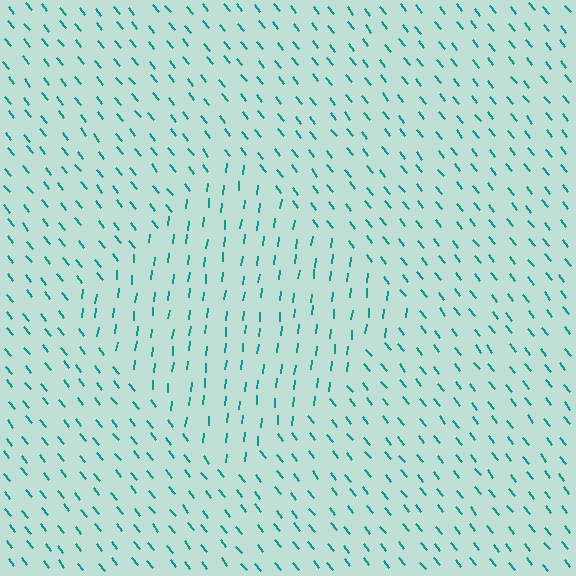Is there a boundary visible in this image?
Yes, there is a texture boundary formed by a change in line orientation.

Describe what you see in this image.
The image is filled with small teal line segments. A diamond region in the image has lines oriented differently from the surrounding lines, creating a visible texture boundary.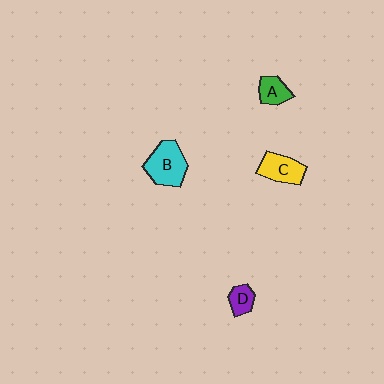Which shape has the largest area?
Shape B (cyan).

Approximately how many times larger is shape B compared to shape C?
Approximately 1.4 times.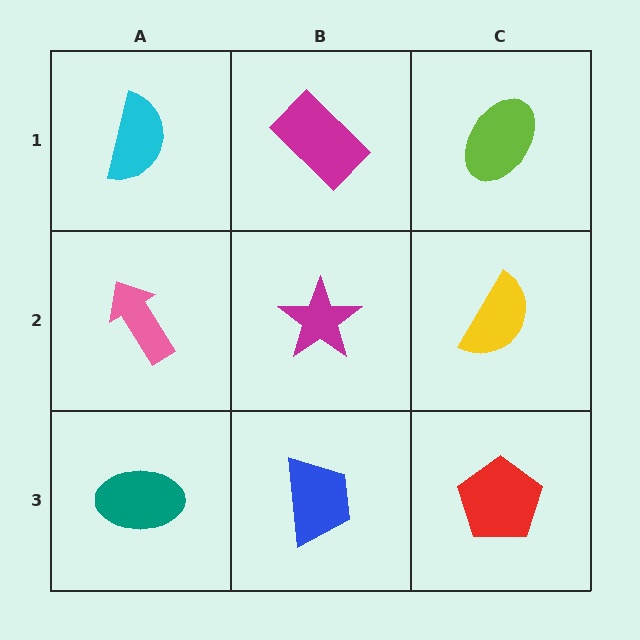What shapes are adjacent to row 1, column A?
A pink arrow (row 2, column A), a magenta rectangle (row 1, column B).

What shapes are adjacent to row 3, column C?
A yellow semicircle (row 2, column C), a blue trapezoid (row 3, column B).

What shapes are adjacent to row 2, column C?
A lime ellipse (row 1, column C), a red pentagon (row 3, column C), a magenta star (row 2, column B).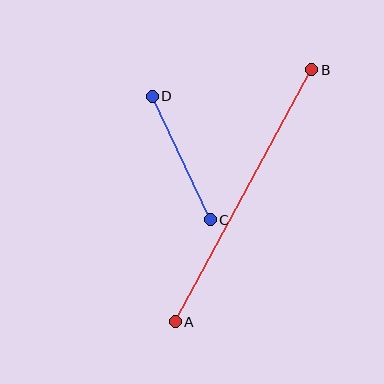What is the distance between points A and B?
The distance is approximately 287 pixels.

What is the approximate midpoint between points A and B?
The midpoint is at approximately (244, 196) pixels.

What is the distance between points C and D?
The distance is approximately 136 pixels.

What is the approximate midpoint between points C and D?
The midpoint is at approximately (181, 158) pixels.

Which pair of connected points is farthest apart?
Points A and B are farthest apart.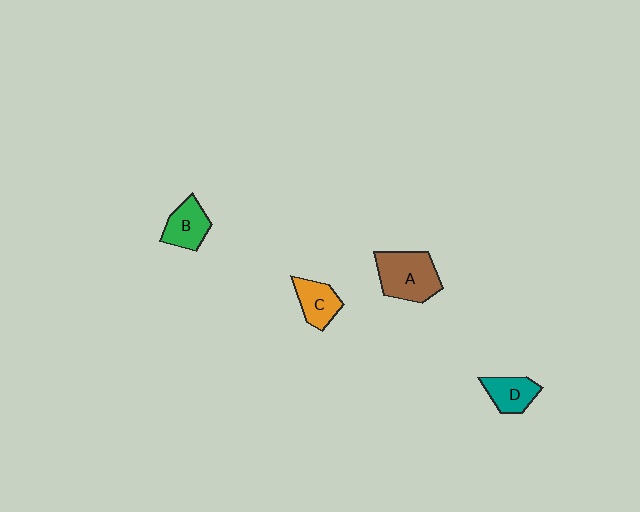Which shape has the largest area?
Shape A (brown).